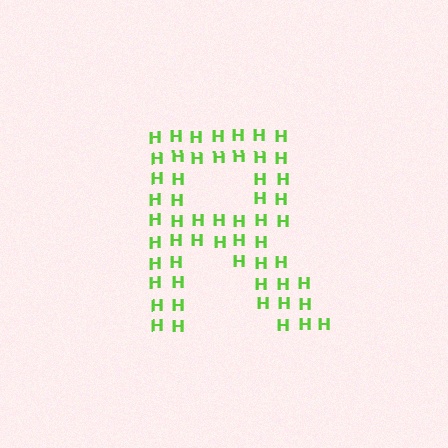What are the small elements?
The small elements are letter H's.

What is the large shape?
The large shape is the letter R.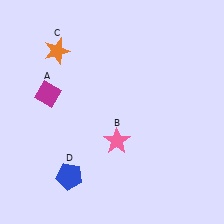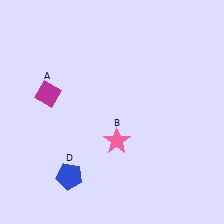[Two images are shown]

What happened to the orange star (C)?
The orange star (C) was removed in Image 2. It was in the top-left area of Image 1.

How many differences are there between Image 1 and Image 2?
There is 1 difference between the two images.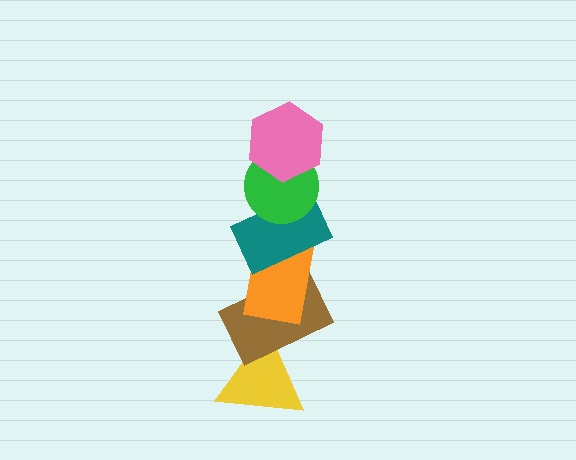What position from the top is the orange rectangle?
The orange rectangle is 4th from the top.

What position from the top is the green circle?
The green circle is 2nd from the top.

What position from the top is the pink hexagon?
The pink hexagon is 1st from the top.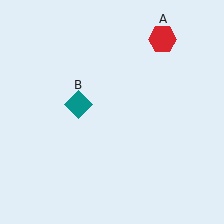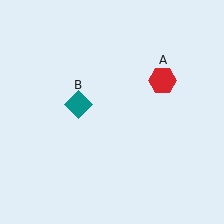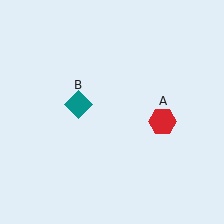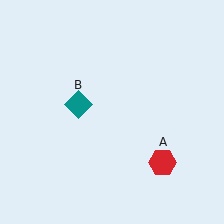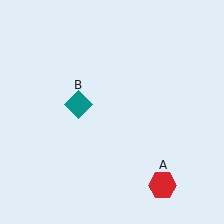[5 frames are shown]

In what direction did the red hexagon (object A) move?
The red hexagon (object A) moved down.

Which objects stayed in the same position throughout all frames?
Teal diamond (object B) remained stationary.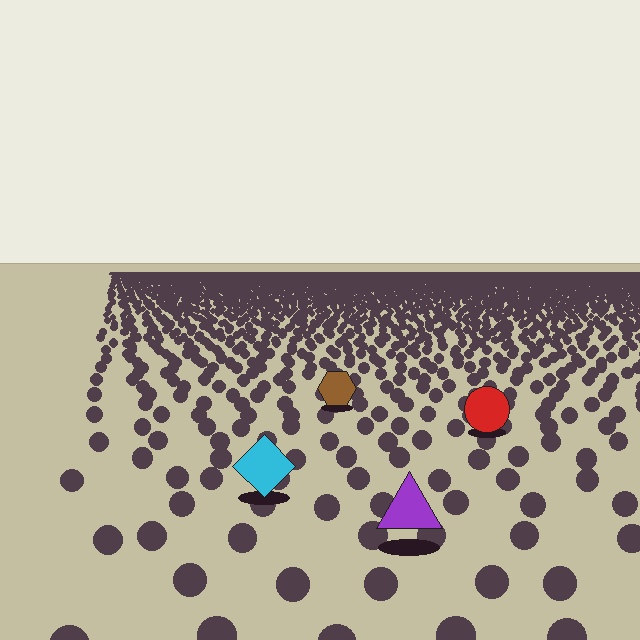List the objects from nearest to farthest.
From nearest to farthest: the purple triangle, the cyan diamond, the red circle, the brown hexagon.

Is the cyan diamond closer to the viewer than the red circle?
Yes. The cyan diamond is closer — you can tell from the texture gradient: the ground texture is coarser near it.